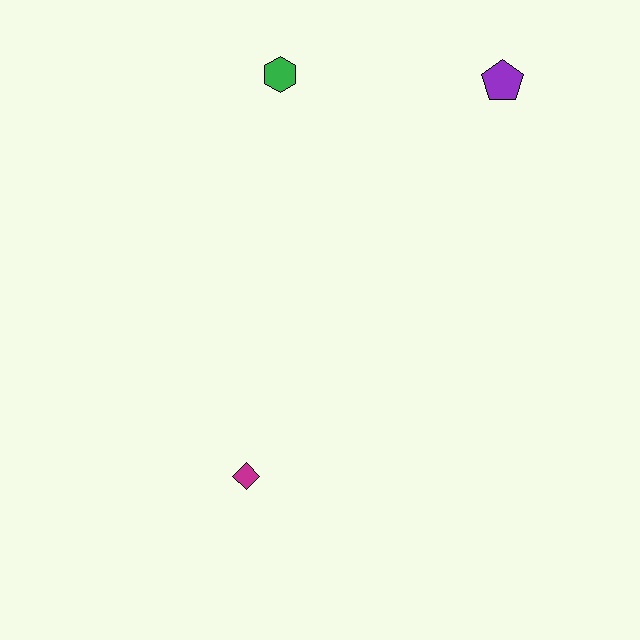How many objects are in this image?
There are 3 objects.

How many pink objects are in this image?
There are no pink objects.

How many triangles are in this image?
There are no triangles.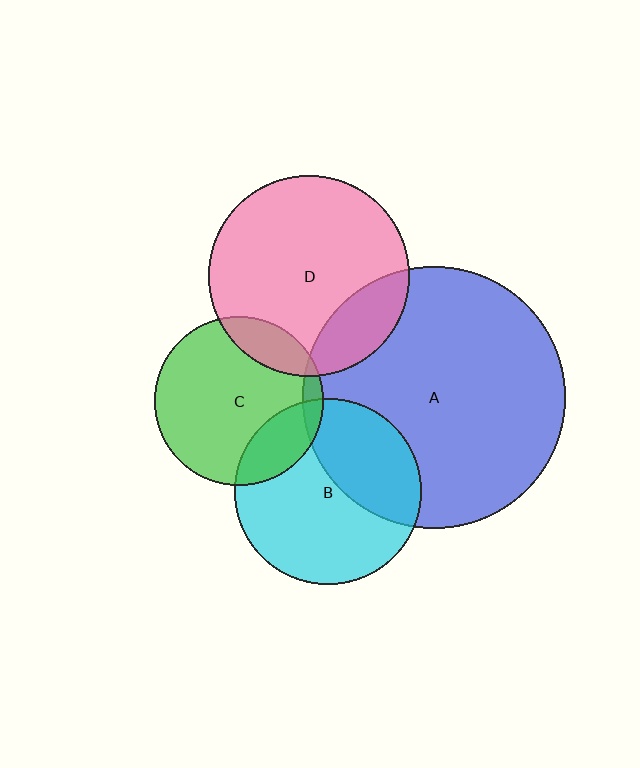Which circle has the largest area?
Circle A (blue).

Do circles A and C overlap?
Yes.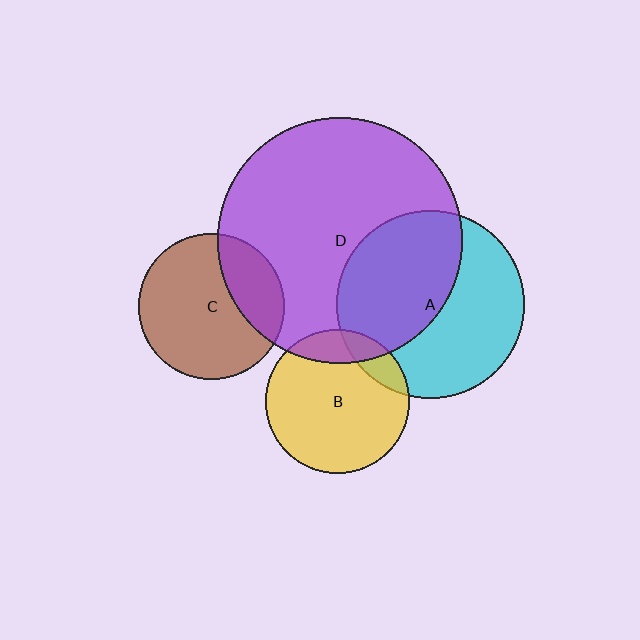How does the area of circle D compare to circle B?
Approximately 2.9 times.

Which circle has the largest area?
Circle D (purple).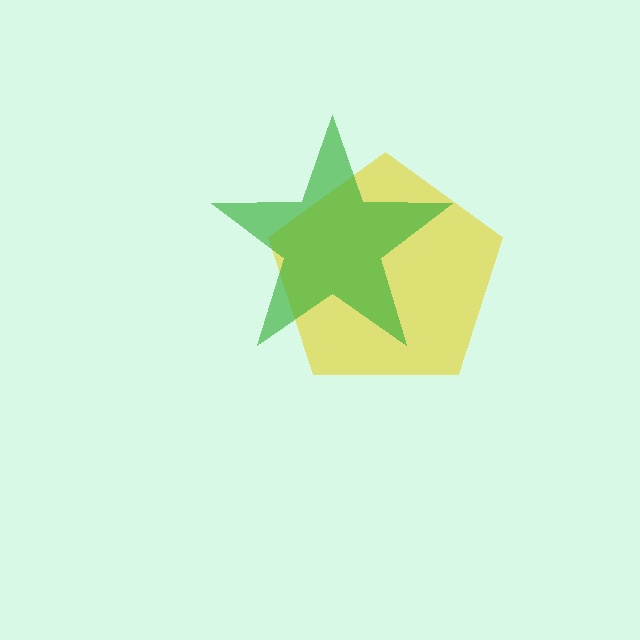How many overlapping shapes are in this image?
There are 2 overlapping shapes in the image.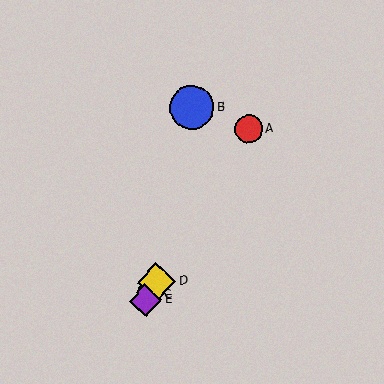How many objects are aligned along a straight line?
4 objects (A, C, D, E) are aligned along a straight line.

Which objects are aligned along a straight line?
Objects A, C, D, E are aligned along a straight line.